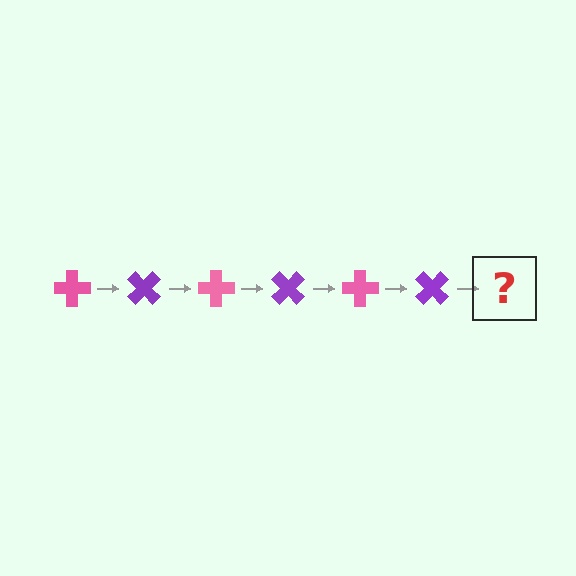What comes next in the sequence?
The next element should be a pink cross, rotated 270 degrees from the start.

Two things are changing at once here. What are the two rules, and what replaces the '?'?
The two rules are that it rotates 45 degrees each step and the color cycles through pink and purple. The '?' should be a pink cross, rotated 270 degrees from the start.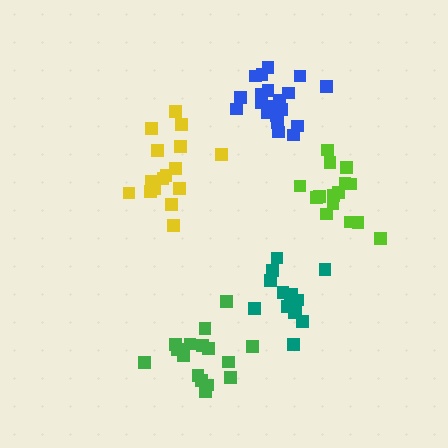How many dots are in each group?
Group 1: 16 dots, Group 2: 21 dots, Group 3: 16 dots, Group 4: 15 dots, Group 5: 15 dots (83 total).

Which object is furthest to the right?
The lime cluster is rightmost.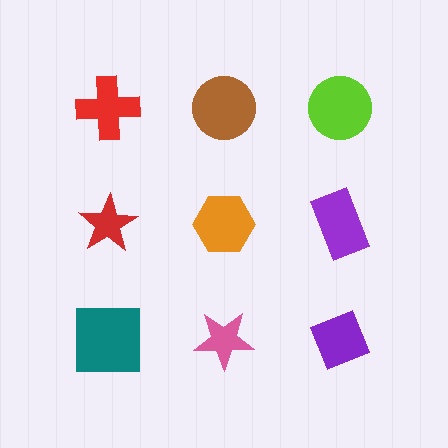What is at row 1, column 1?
A red cross.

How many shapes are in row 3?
3 shapes.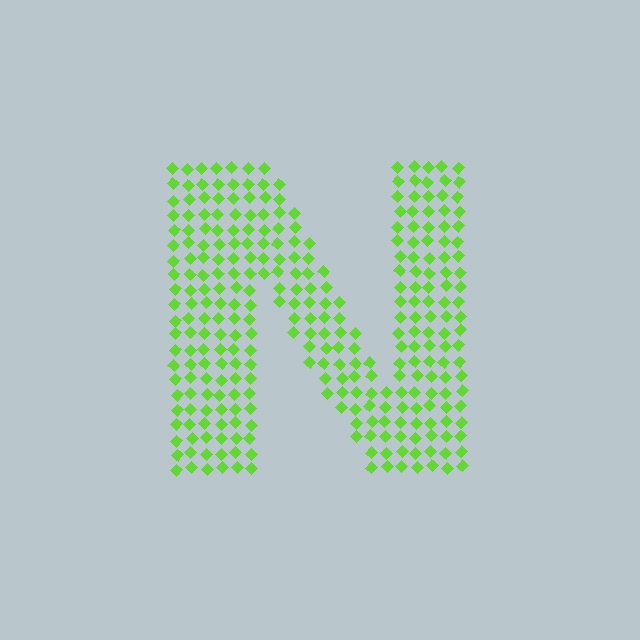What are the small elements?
The small elements are diamonds.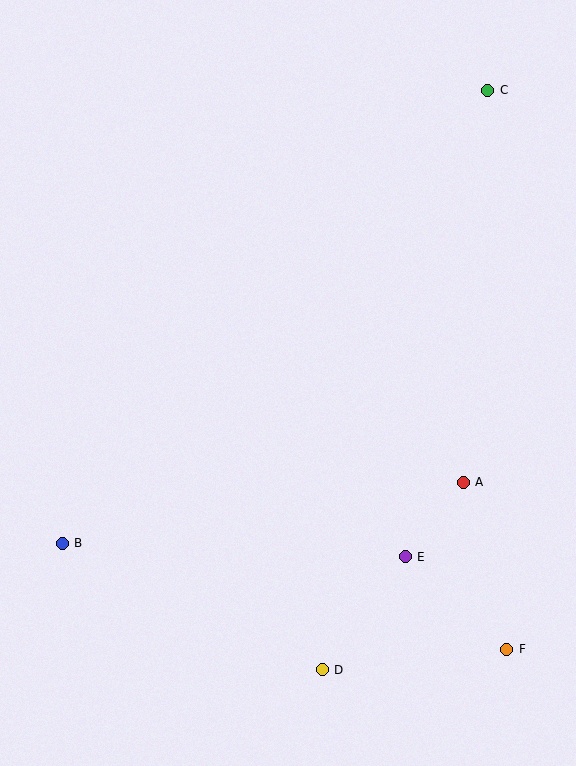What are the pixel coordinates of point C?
Point C is at (488, 90).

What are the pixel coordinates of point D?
Point D is at (322, 670).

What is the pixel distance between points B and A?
The distance between B and A is 405 pixels.